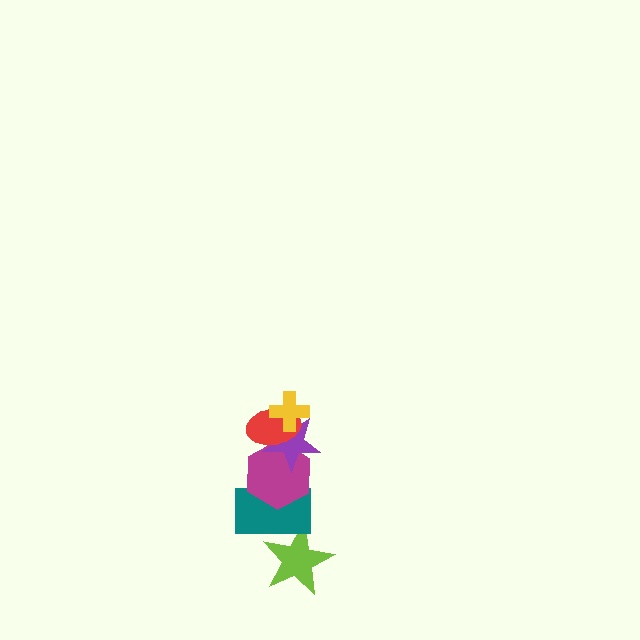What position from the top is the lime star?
The lime star is 6th from the top.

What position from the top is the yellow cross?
The yellow cross is 1st from the top.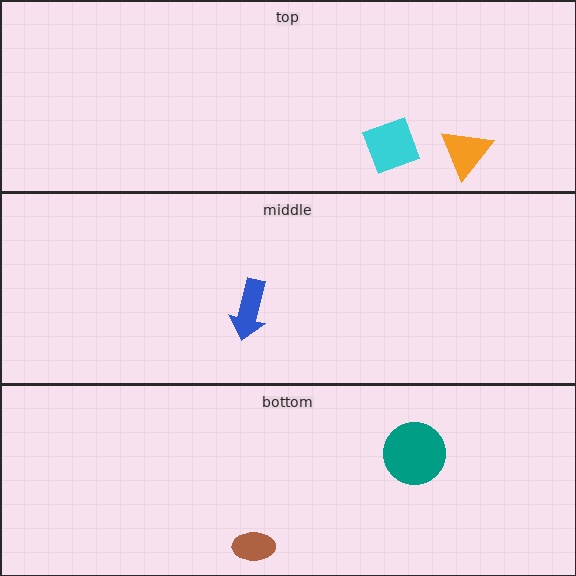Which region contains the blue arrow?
The middle region.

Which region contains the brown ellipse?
The bottom region.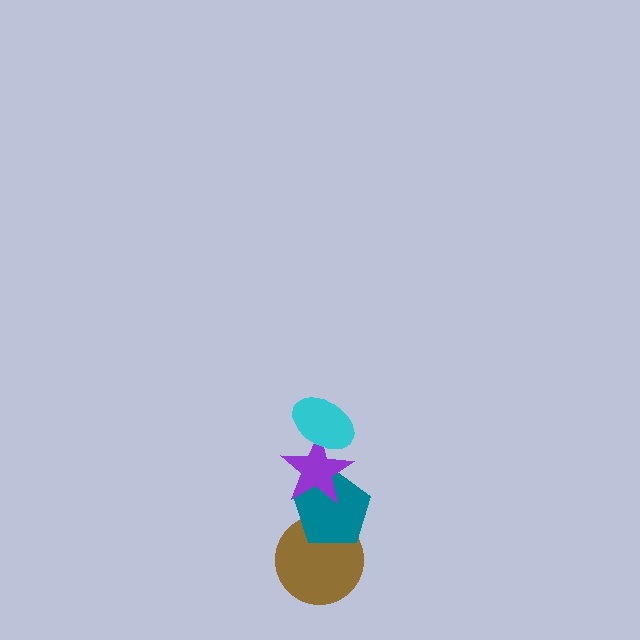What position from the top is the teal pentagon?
The teal pentagon is 3rd from the top.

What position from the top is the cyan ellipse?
The cyan ellipse is 1st from the top.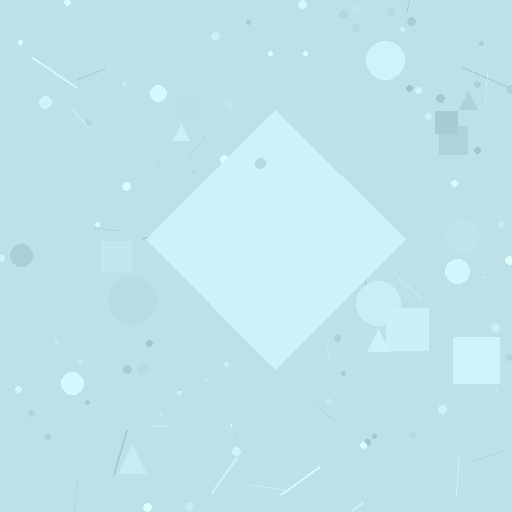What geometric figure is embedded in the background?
A diamond is embedded in the background.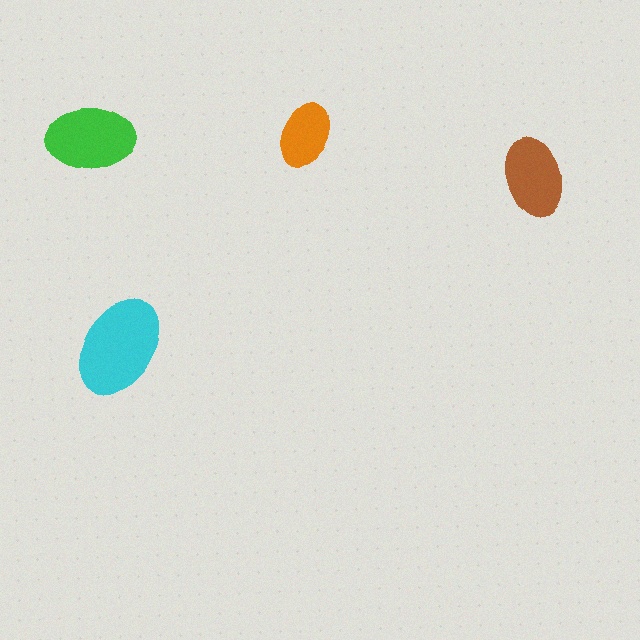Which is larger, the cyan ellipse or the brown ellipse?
The cyan one.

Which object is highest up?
The green ellipse is topmost.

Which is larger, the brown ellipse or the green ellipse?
The green one.